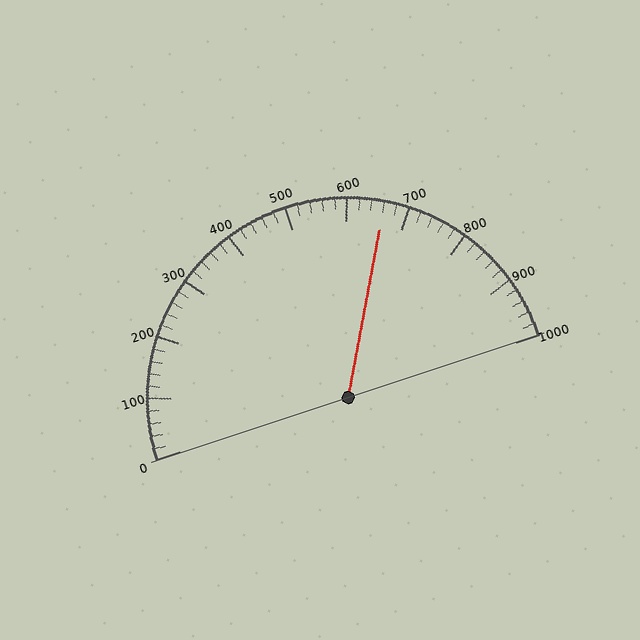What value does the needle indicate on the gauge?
The needle indicates approximately 660.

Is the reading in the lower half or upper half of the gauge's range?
The reading is in the upper half of the range (0 to 1000).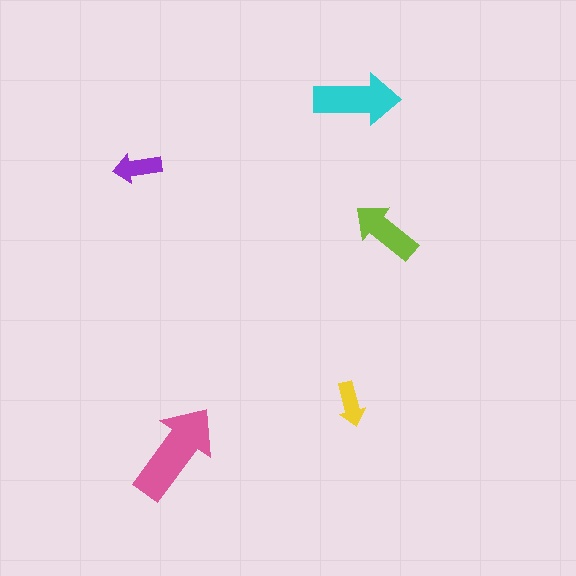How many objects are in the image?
There are 5 objects in the image.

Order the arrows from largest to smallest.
the pink one, the cyan one, the lime one, the purple one, the yellow one.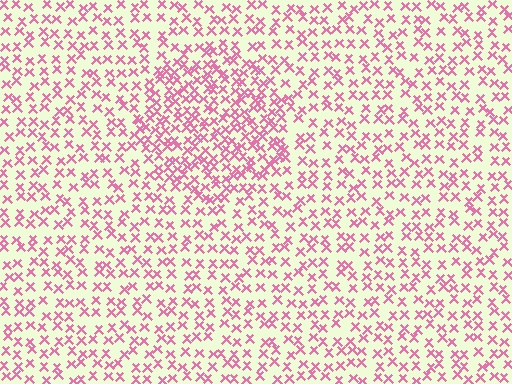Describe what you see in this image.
The image contains small pink elements arranged at two different densities. A circle-shaped region is visible where the elements are more densely packed than the surrounding area.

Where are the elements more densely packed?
The elements are more densely packed inside the circle boundary.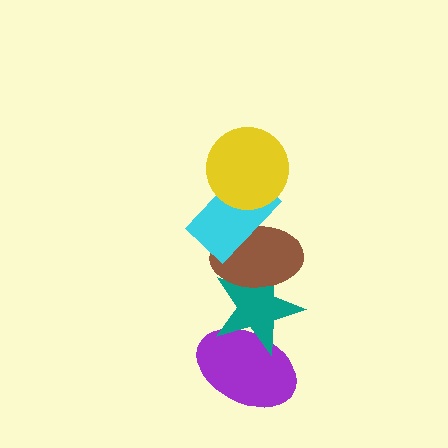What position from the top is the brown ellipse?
The brown ellipse is 3rd from the top.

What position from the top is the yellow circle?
The yellow circle is 1st from the top.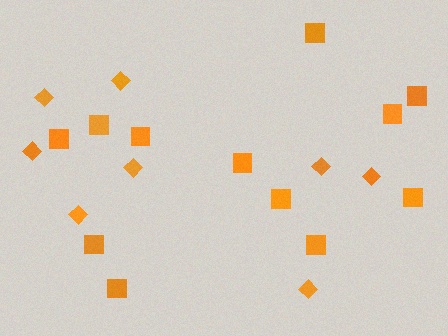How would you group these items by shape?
There are 2 groups: one group of squares (12) and one group of diamonds (8).